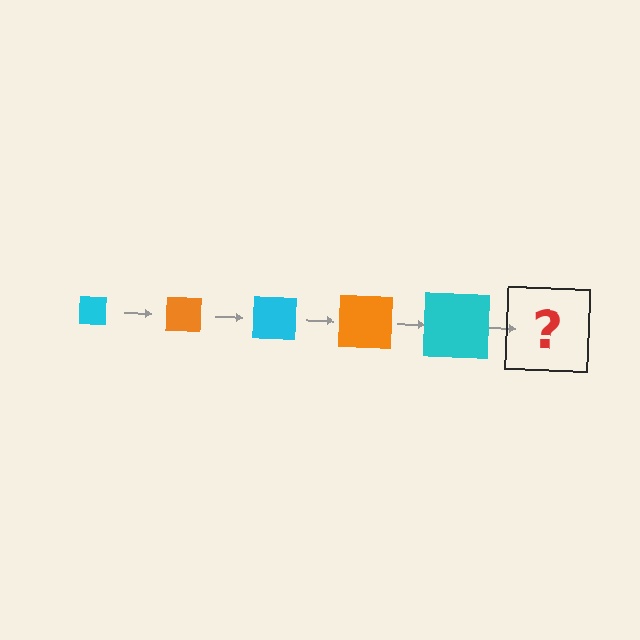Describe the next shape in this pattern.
It should be an orange square, larger than the previous one.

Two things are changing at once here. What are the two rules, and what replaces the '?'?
The two rules are that the square grows larger each step and the color cycles through cyan and orange. The '?' should be an orange square, larger than the previous one.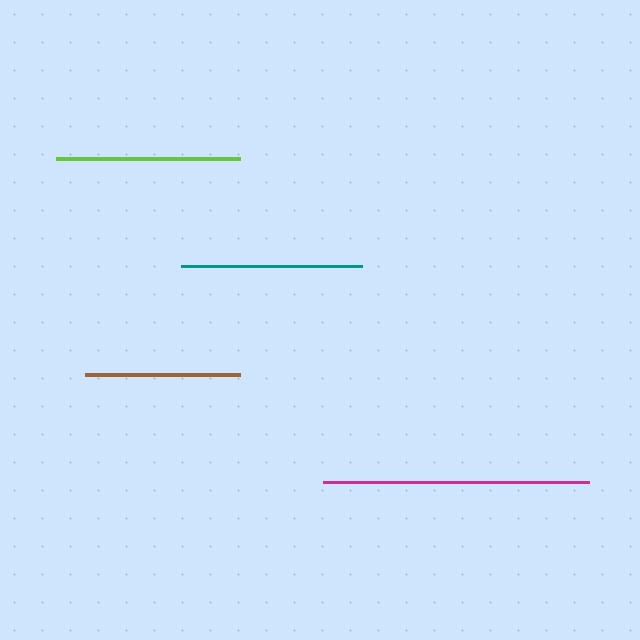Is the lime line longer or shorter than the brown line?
The lime line is longer than the brown line.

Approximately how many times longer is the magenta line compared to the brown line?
The magenta line is approximately 1.7 times the length of the brown line.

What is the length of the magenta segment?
The magenta segment is approximately 266 pixels long.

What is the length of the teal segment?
The teal segment is approximately 181 pixels long.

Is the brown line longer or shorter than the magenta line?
The magenta line is longer than the brown line.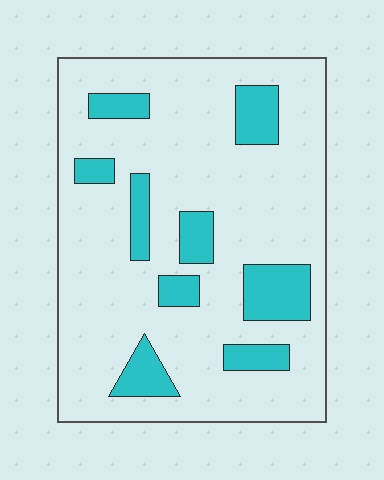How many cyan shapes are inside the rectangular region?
9.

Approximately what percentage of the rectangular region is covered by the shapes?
Approximately 20%.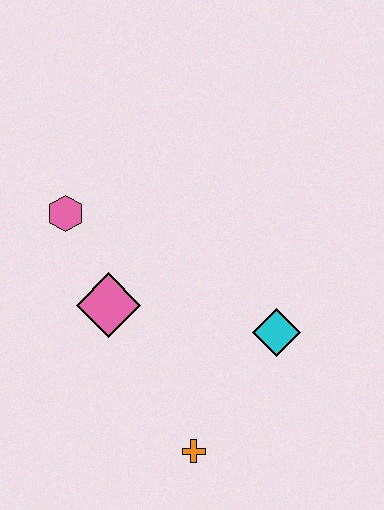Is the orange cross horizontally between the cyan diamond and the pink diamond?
Yes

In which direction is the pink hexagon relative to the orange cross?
The pink hexagon is above the orange cross.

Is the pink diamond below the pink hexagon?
Yes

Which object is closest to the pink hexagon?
The pink diamond is closest to the pink hexagon.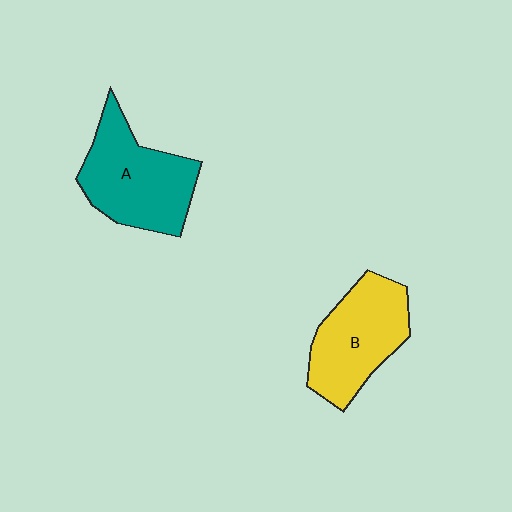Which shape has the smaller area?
Shape B (yellow).